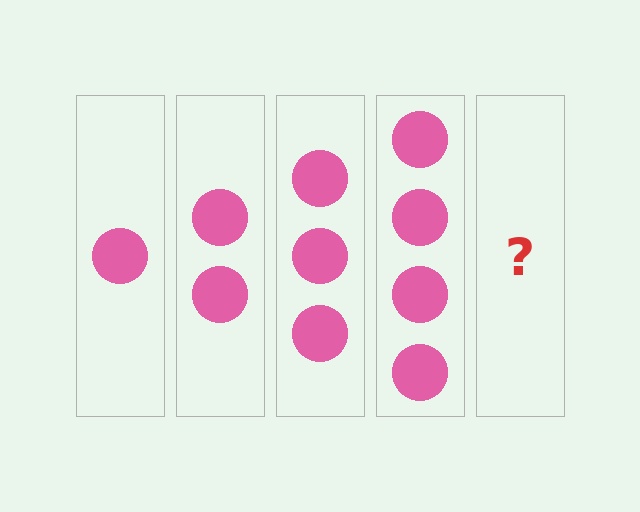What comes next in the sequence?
The next element should be 5 circles.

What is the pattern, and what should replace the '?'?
The pattern is that each step adds one more circle. The '?' should be 5 circles.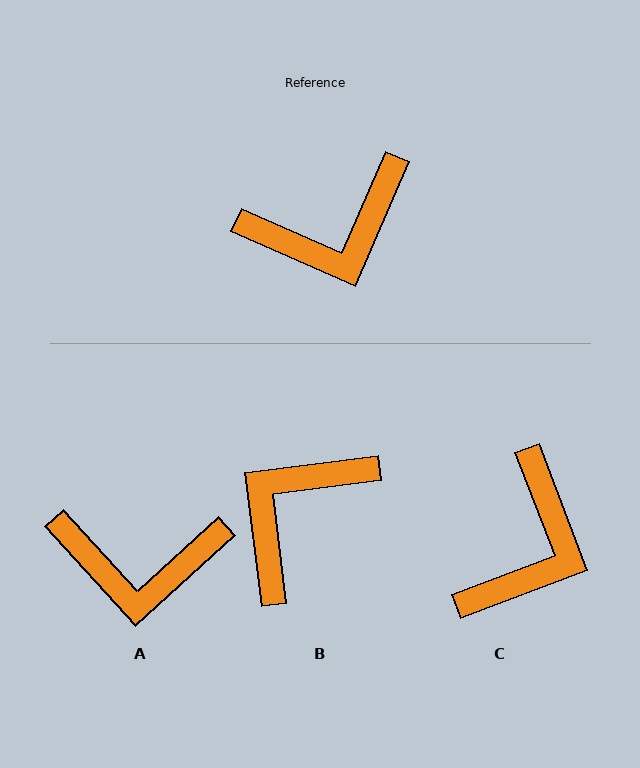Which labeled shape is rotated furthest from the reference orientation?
B, about 149 degrees away.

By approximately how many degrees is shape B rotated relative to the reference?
Approximately 149 degrees clockwise.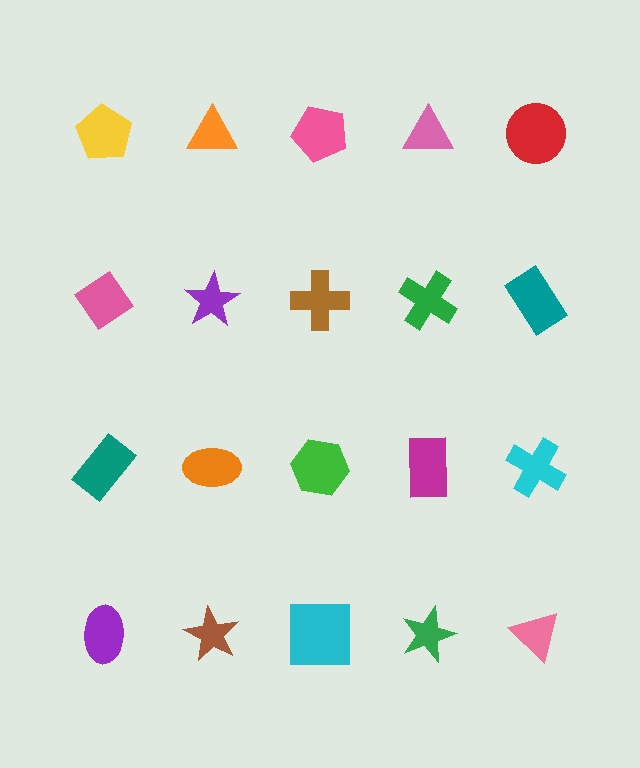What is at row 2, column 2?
A purple star.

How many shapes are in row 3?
5 shapes.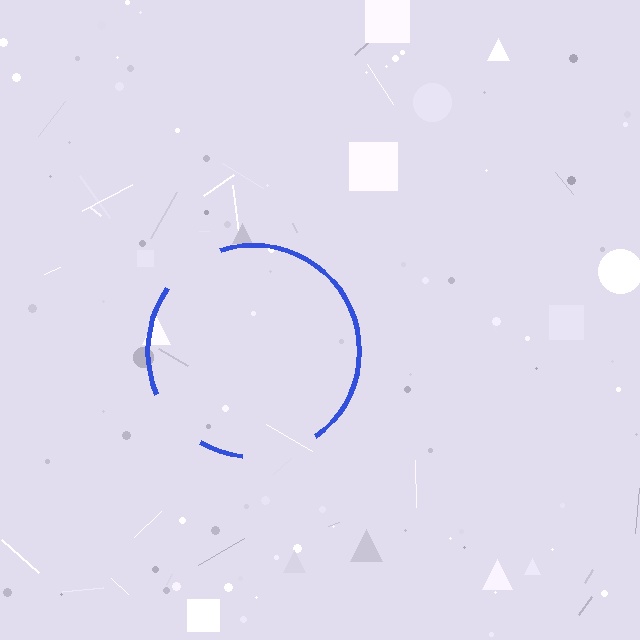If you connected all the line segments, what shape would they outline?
They would outline a circle.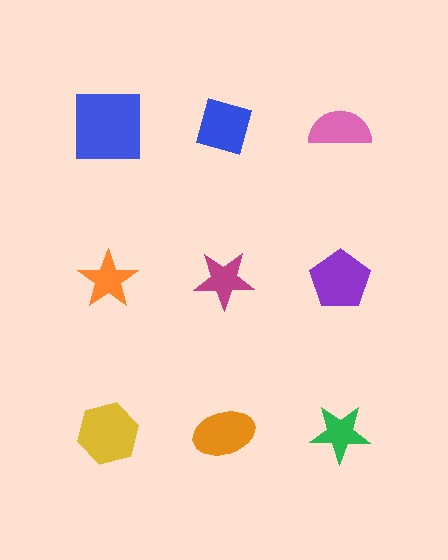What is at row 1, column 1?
A blue square.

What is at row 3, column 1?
A yellow hexagon.